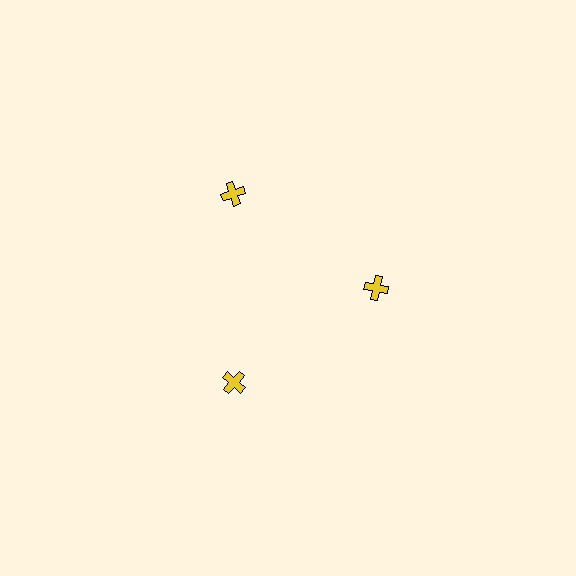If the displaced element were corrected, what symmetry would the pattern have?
It would have 3-fold rotational symmetry — the pattern would map onto itself every 120 degrees.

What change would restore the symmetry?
The symmetry would be restored by moving it outward, back onto the ring so that all 3 crosses sit at equal angles and equal distance from the center.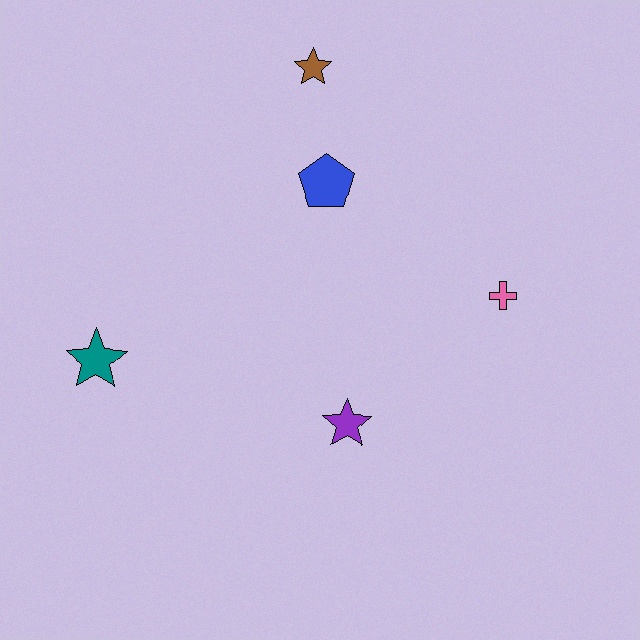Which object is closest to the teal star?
The purple star is closest to the teal star.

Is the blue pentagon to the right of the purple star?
No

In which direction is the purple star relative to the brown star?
The purple star is below the brown star.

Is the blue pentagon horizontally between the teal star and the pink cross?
Yes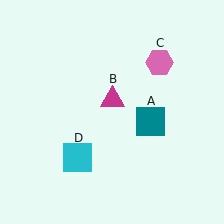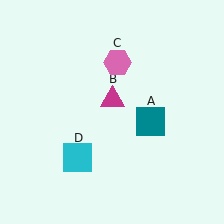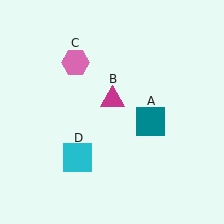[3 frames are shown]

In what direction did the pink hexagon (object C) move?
The pink hexagon (object C) moved left.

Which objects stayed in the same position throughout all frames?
Teal square (object A) and magenta triangle (object B) and cyan square (object D) remained stationary.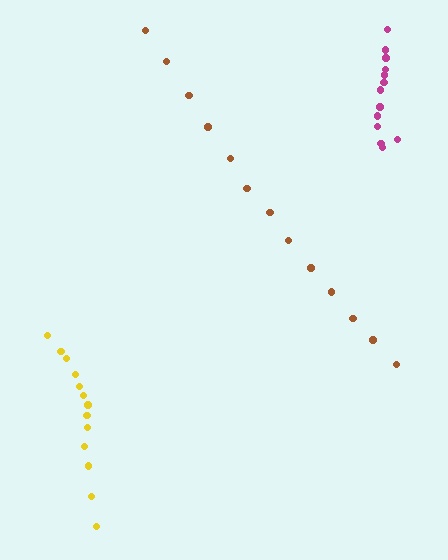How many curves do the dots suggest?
There are 3 distinct paths.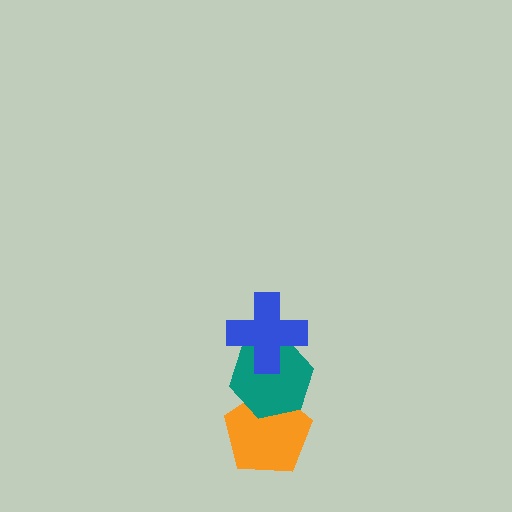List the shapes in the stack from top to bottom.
From top to bottom: the blue cross, the teal hexagon, the orange pentagon.